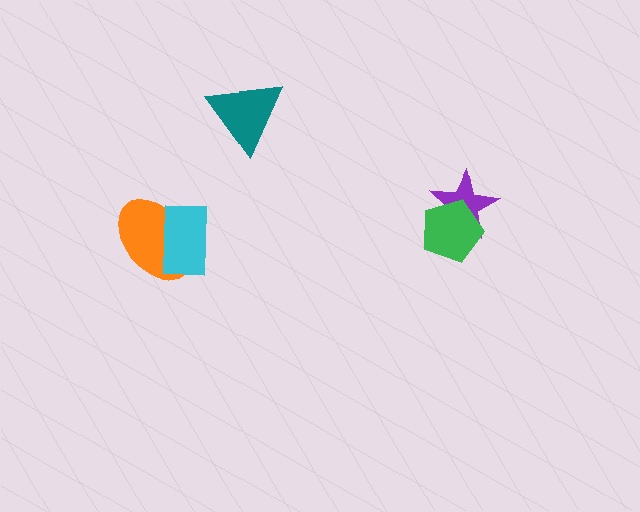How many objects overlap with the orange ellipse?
1 object overlaps with the orange ellipse.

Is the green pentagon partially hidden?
No, no other shape covers it.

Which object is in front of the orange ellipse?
The cyan rectangle is in front of the orange ellipse.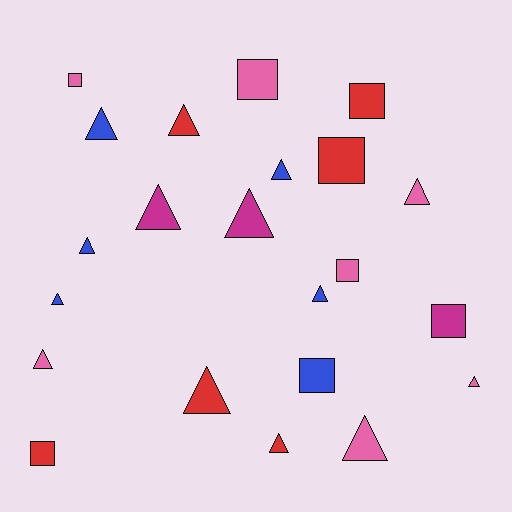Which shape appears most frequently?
Triangle, with 14 objects.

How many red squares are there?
There are 3 red squares.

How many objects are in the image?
There are 22 objects.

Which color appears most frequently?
Pink, with 7 objects.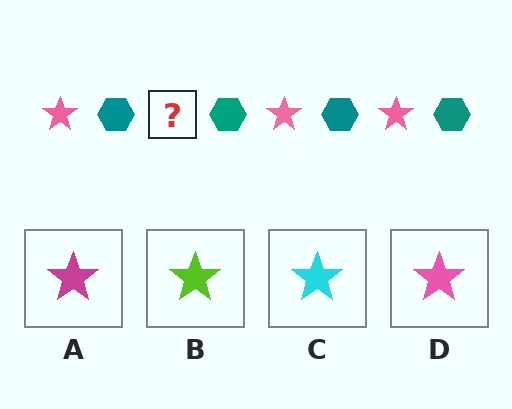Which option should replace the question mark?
Option D.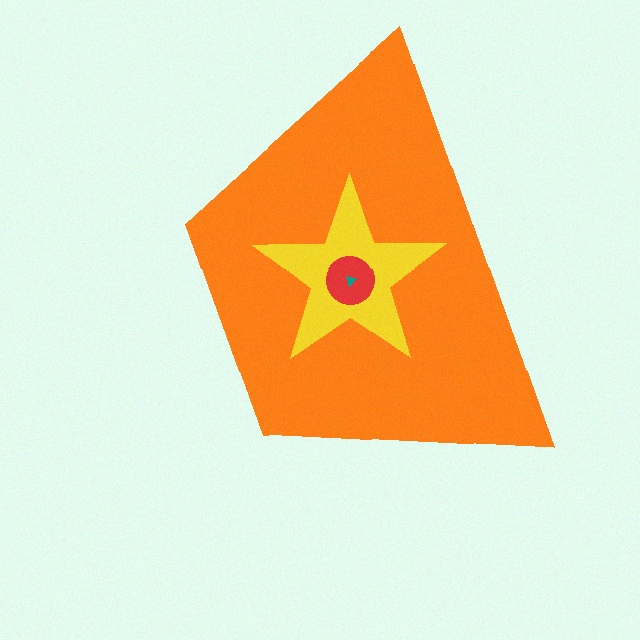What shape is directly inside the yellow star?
The red circle.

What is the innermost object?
The teal triangle.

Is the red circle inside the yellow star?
Yes.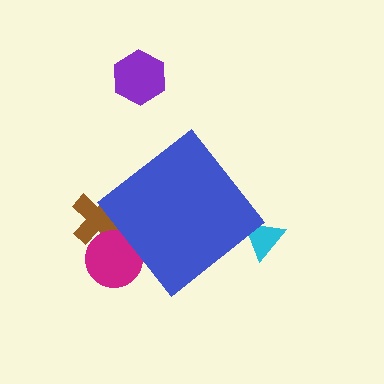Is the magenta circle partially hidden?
Yes, the magenta circle is partially hidden behind the blue diamond.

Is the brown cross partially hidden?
Yes, the brown cross is partially hidden behind the blue diamond.